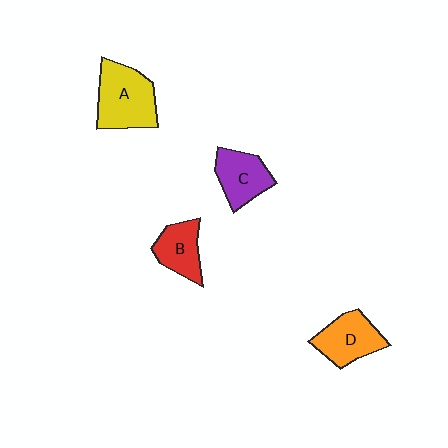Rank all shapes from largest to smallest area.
From largest to smallest: A (yellow), D (orange), C (purple), B (red).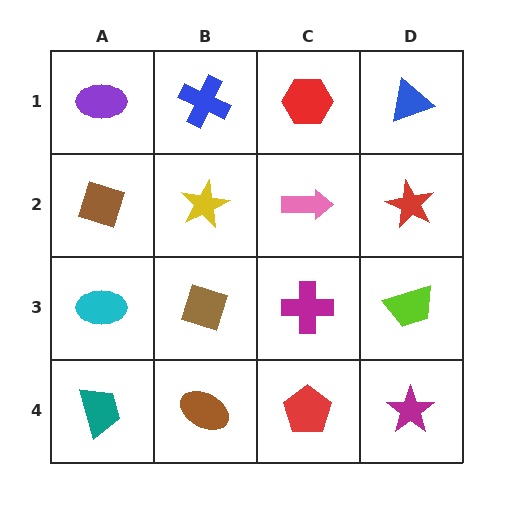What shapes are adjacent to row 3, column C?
A pink arrow (row 2, column C), a red pentagon (row 4, column C), a brown diamond (row 3, column B), a lime trapezoid (row 3, column D).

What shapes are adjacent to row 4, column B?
A brown diamond (row 3, column B), a teal trapezoid (row 4, column A), a red pentagon (row 4, column C).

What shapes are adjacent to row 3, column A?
A brown diamond (row 2, column A), a teal trapezoid (row 4, column A), a brown diamond (row 3, column B).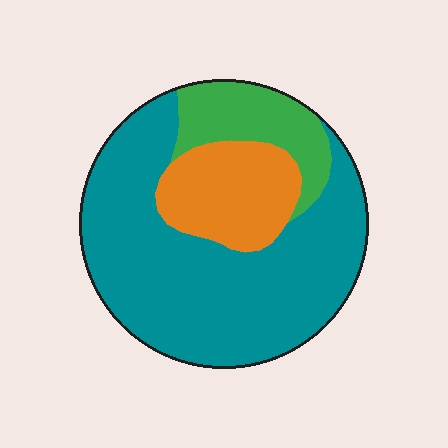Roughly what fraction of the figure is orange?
Orange covers 19% of the figure.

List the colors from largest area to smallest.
From largest to smallest: teal, orange, green.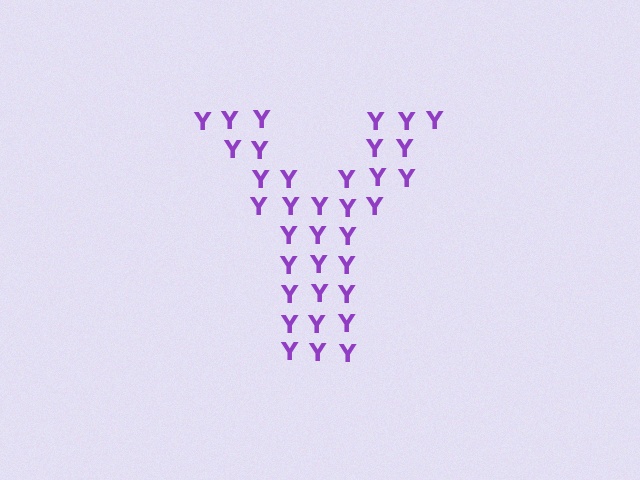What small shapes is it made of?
It is made of small letter Y's.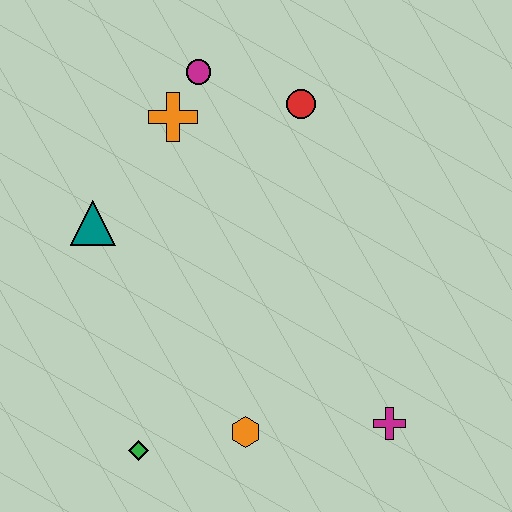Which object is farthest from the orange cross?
The magenta cross is farthest from the orange cross.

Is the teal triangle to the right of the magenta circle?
No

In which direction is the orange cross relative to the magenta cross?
The orange cross is above the magenta cross.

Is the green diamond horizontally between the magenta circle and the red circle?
No